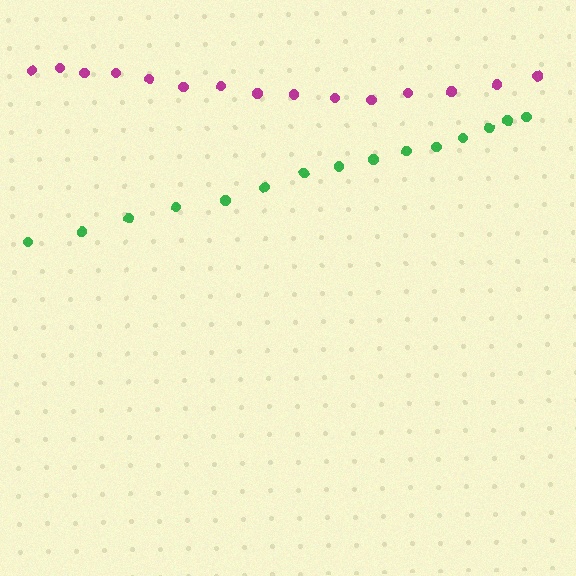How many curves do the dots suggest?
There are 2 distinct paths.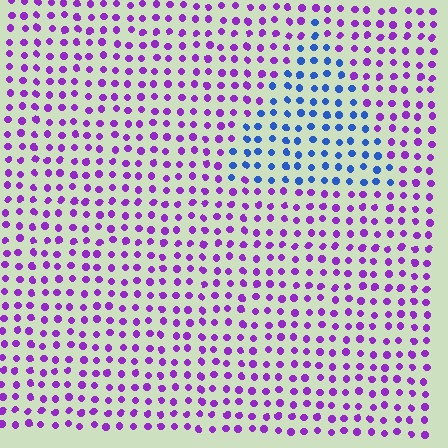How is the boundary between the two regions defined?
The boundary is defined purely by a slight shift in hue (about 60 degrees). Spacing, size, and orientation are identical on both sides.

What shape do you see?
I see a triangle.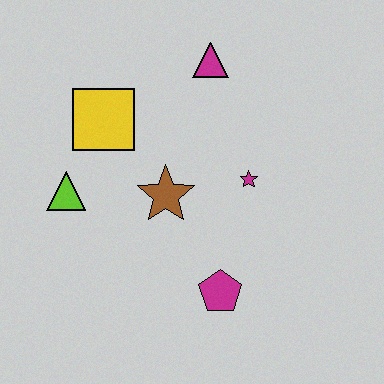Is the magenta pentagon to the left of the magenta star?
Yes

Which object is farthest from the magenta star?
The lime triangle is farthest from the magenta star.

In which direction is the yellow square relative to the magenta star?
The yellow square is to the left of the magenta star.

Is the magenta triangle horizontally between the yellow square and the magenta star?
Yes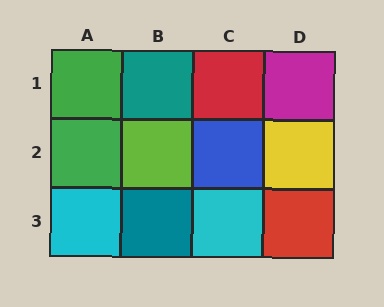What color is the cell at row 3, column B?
Teal.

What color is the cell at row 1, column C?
Red.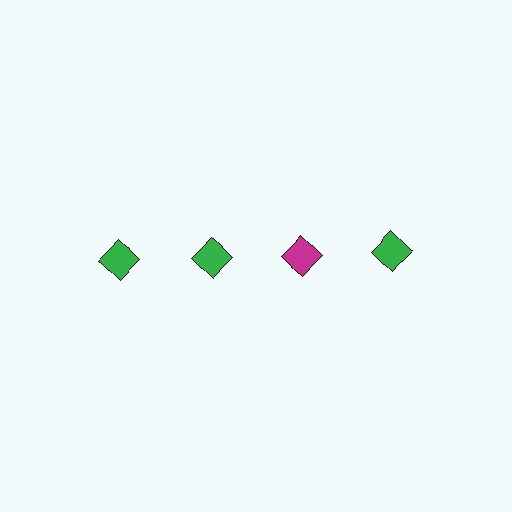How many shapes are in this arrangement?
There are 4 shapes arranged in a grid pattern.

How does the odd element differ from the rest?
It has a different color: magenta instead of green.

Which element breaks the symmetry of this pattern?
The magenta diamond in the top row, center column breaks the symmetry. All other shapes are green diamonds.